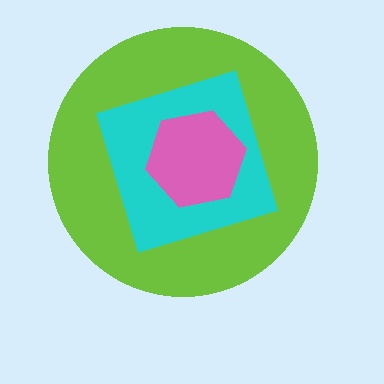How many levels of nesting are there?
3.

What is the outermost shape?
The lime circle.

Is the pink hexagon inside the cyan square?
Yes.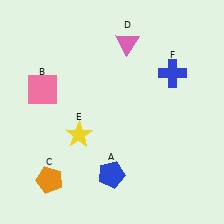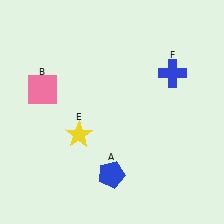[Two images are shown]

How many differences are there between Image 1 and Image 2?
There are 2 differences between the two images.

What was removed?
The orange pentagon (C), the pink triangle (D) were removed in Image 2.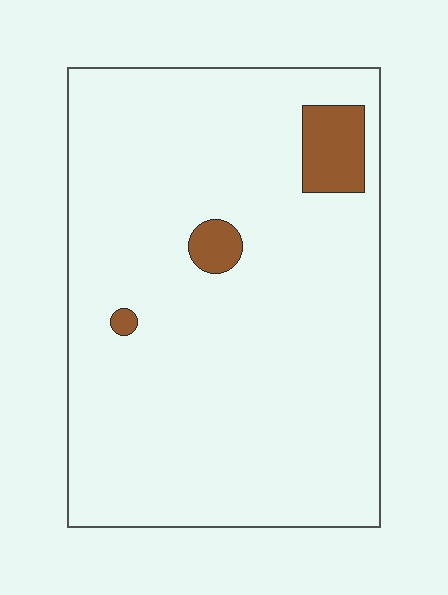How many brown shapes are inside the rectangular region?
3.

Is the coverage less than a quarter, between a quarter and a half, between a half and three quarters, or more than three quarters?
Less than a quarter.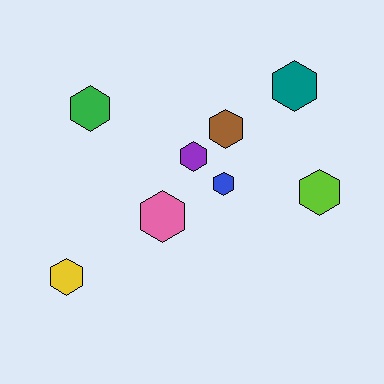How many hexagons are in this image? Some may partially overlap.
There are 8 hexagons.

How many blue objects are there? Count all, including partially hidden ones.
There is 1 blue object.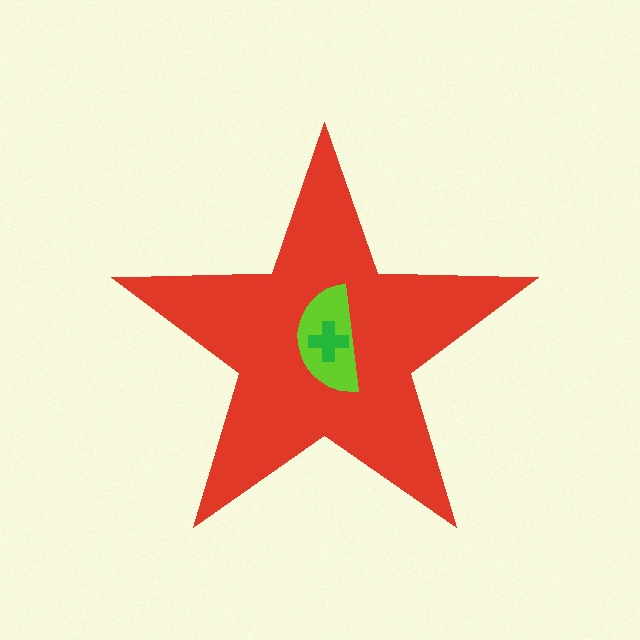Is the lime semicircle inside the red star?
Yes.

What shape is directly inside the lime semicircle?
The green cross.